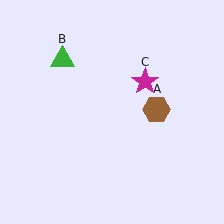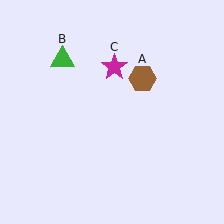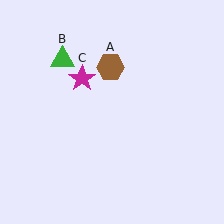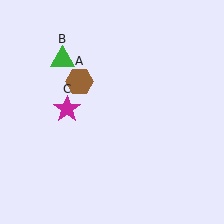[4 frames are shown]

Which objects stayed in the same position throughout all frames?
Green triangle (object B) remained stationary.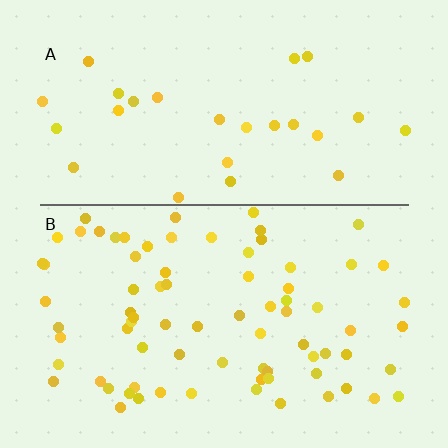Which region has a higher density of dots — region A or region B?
B (the bottom).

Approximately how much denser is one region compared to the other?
Approximately 2.8× — region B over region A.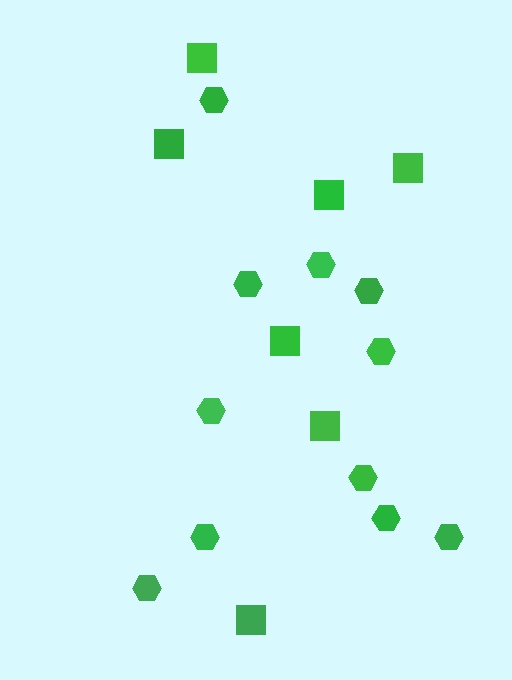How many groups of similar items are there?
There are 2 groups: one group of squares (7) and one group of hexagons (11).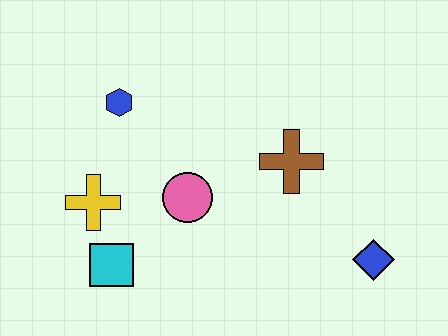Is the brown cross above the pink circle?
Yes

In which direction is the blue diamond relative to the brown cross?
The blue diamond is below the brown cross.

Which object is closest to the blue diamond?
The brown cross is closest to the blue diamond.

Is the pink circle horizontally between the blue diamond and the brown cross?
No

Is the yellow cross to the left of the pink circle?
Yes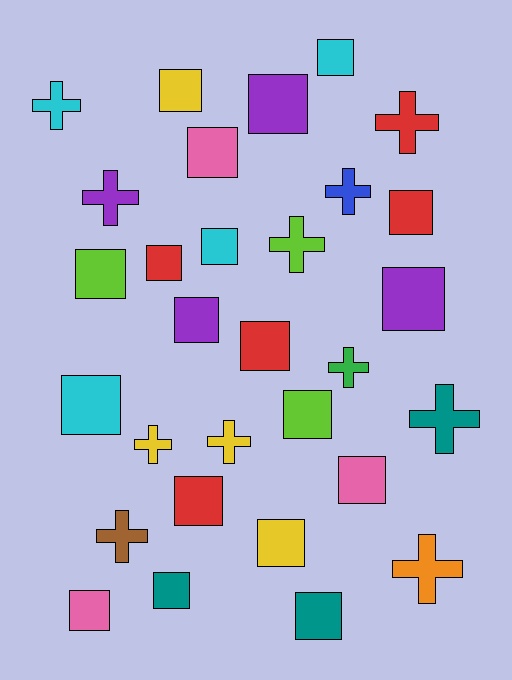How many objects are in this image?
There are 30 objects.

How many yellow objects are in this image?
There are 4 yellow objects.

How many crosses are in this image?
There are 11 crosses.